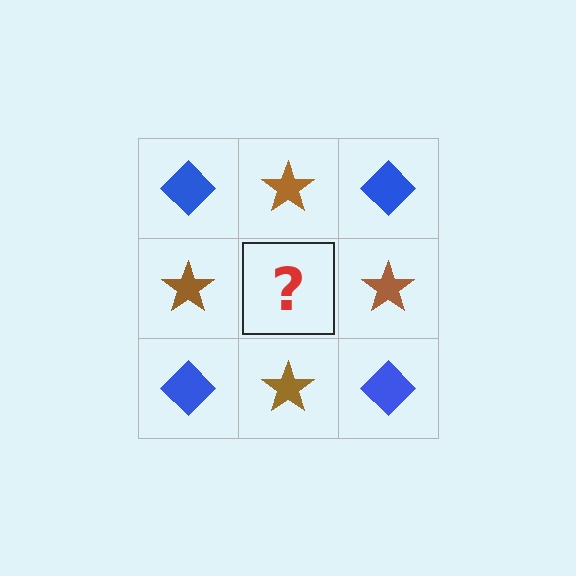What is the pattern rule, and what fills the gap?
The rule is that it alternates blue diamond and brown star in a checkerboard pattern. The gap should be filled with a blue diamond.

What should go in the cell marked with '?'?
The missing cell should contain a blue diamond.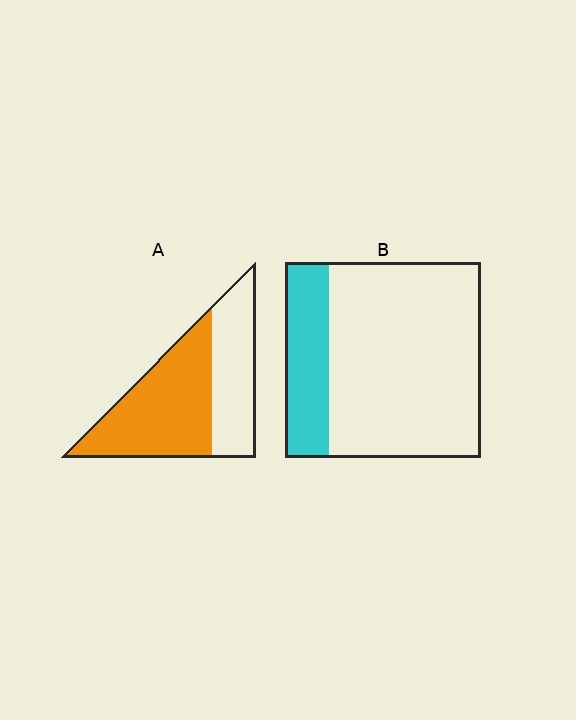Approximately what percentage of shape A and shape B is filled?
A is approximately 60% and B is approximately 20%.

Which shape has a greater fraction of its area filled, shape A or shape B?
Shape A.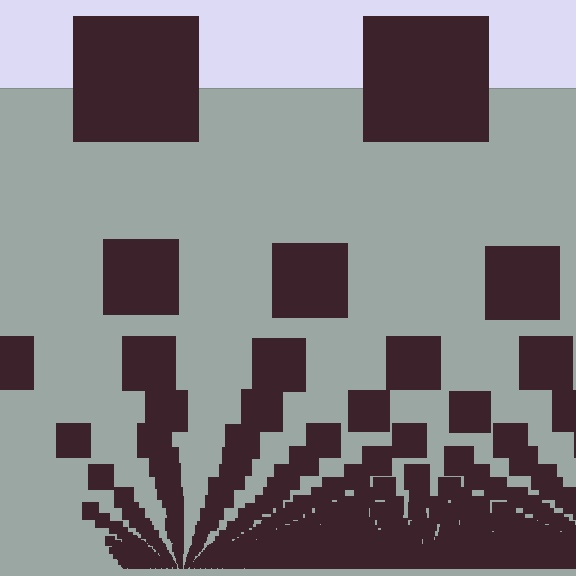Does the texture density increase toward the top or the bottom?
Density increases toward the bottom.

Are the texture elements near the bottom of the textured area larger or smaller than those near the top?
Smaller. The gradient is inverted — elements near the bottom are smaller and denser.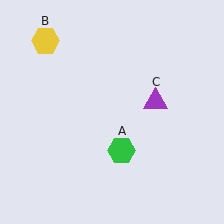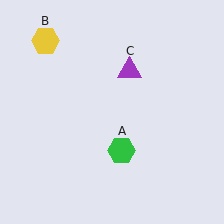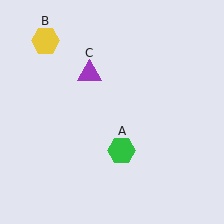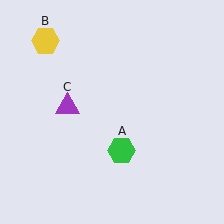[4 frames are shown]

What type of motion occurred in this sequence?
The purple triangle (object C) rotated counterclockwise around the center of the scene.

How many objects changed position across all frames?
1 object changed position: purple triangle (object C).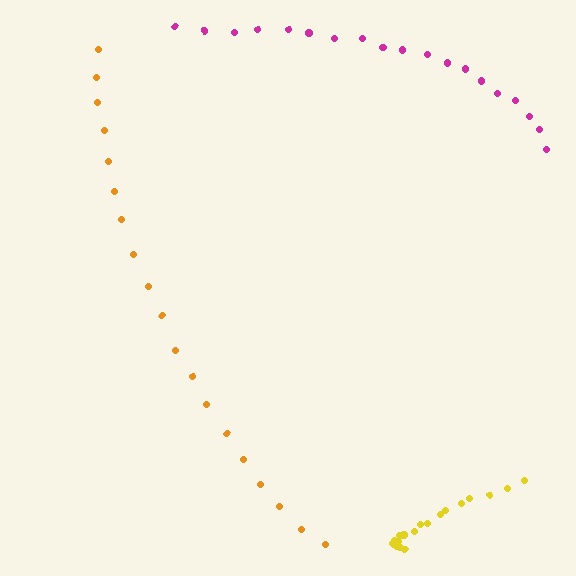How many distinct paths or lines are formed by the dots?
There are 3 distinct paths.